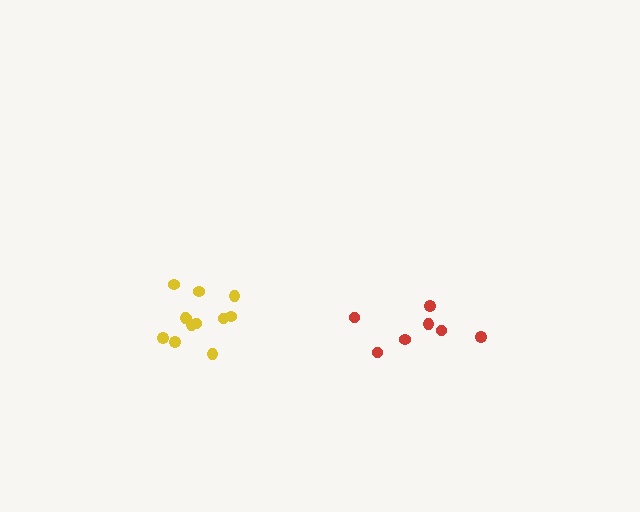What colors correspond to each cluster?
The clusters are colored: red, yellow.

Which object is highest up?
The yellow cluster is topmost.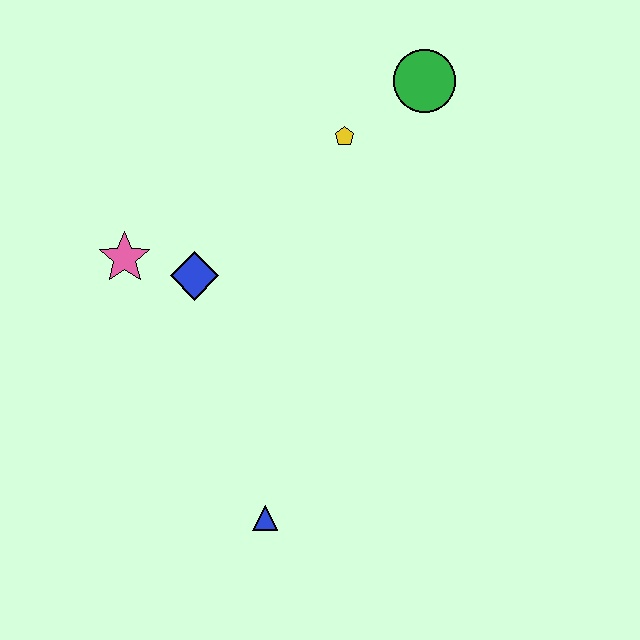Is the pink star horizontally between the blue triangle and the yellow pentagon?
No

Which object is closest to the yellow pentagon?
The green circle is closest to the yellow pentagon.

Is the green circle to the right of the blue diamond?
Yes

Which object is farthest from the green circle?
The blue triangle is farthest from the green circle.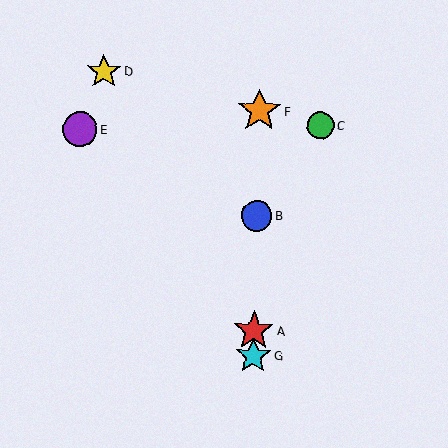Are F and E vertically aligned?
No, F is at x≈259 and E is at x≈80.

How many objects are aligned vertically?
4 objects (A, B, F, G) are aligned vertically.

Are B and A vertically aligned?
Yes, both are at x≈257.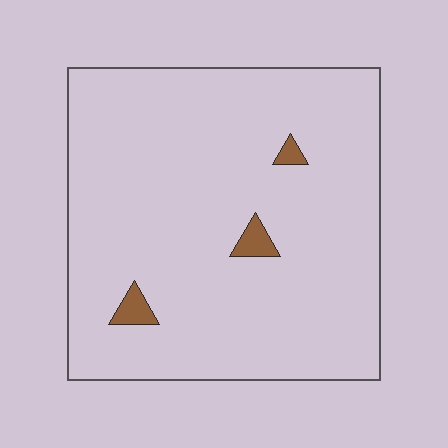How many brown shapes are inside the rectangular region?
3.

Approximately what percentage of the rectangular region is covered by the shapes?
Approximately 5%.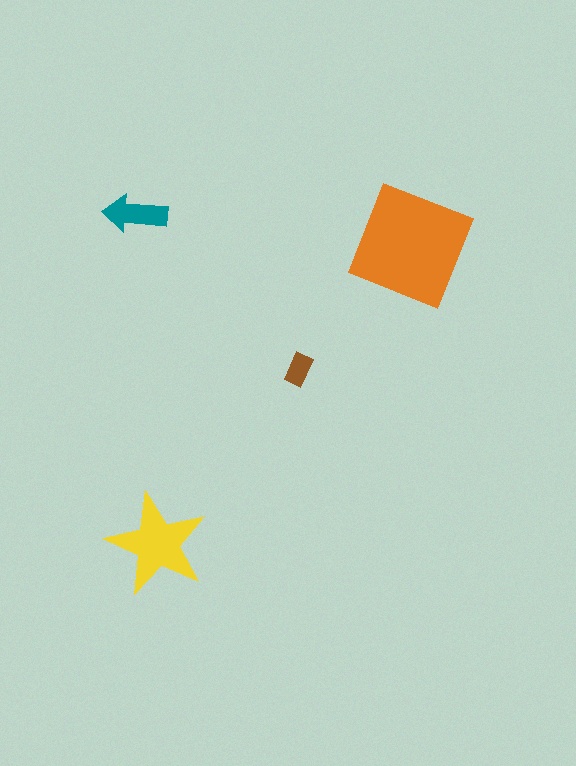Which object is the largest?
The orange square.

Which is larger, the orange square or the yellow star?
The orange square.